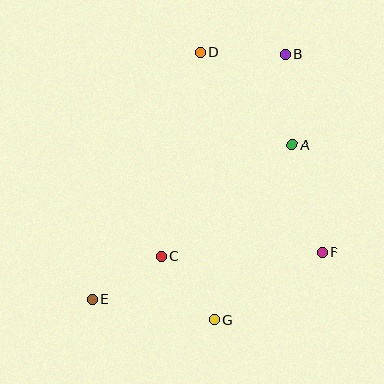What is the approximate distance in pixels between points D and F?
The distance between D and F is approximately 234 pixels.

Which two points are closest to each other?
Points C and E are closest to each other.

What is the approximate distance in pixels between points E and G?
The distance between E and G is approximately 123 pixels.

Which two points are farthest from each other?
Points B and E are farthest from each other.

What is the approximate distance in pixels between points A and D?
The distance between A and D is approximately 130 pixels.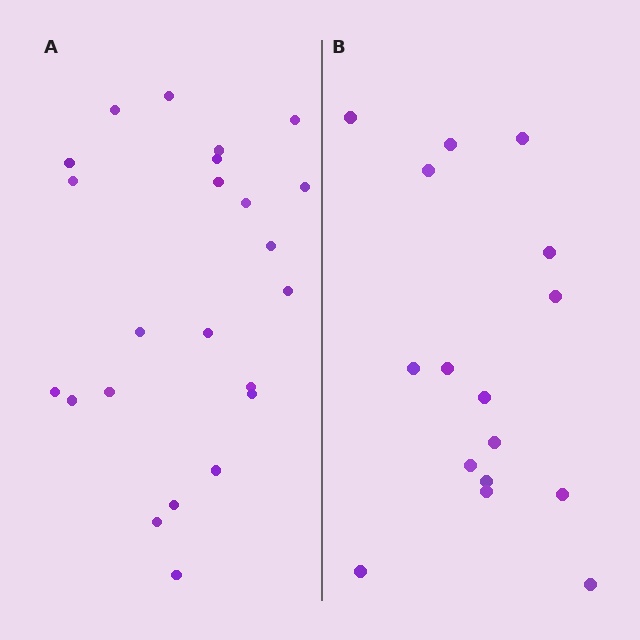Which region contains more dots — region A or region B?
Region A (the left region) has more dots.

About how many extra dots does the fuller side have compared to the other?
Region A has roughly 8 or so more dots than region B.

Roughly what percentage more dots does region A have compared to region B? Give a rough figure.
About 45% more.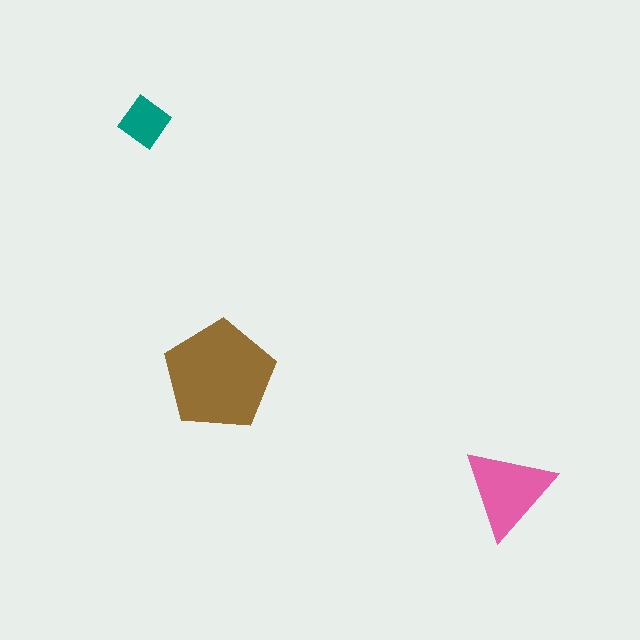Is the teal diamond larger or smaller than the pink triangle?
Smaller.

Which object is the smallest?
The teal diamond.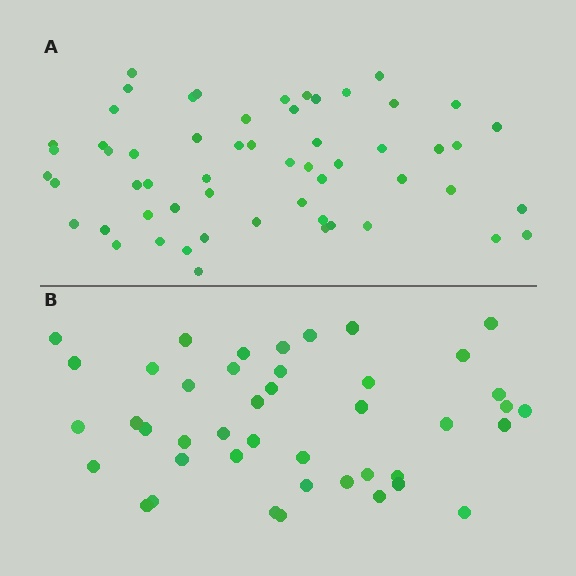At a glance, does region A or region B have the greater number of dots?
Region A (the top region) has more dots.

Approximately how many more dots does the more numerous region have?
Region A has approximately 15 more dots than region B.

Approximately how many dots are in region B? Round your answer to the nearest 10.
About 40 dots. (The exact count is 43, which rounds to 40.)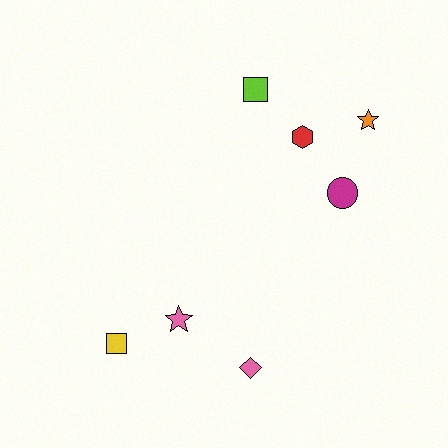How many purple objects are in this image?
There are no purple objects.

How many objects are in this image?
There are 7 objects.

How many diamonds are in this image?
There is 1 diamond.